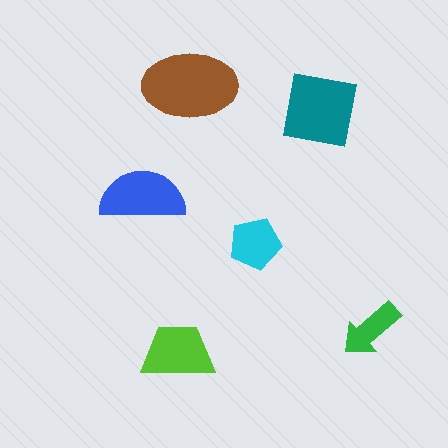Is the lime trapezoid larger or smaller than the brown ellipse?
Smaller.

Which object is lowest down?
The lime trapezoid is bottommost.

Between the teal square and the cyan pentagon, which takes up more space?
The teal square.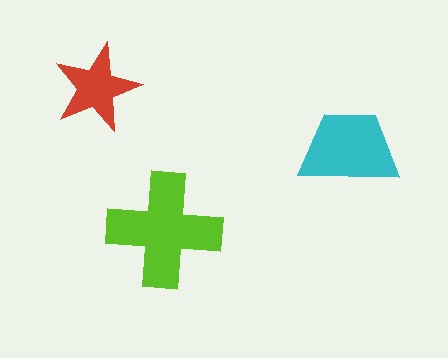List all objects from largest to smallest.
The lime cross, the cyan trapezoid, the red star.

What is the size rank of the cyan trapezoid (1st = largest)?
2nd.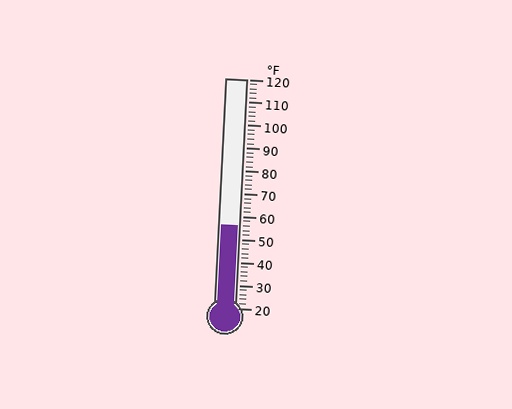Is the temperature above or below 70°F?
The temperature is below 70°F.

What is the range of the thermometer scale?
The thermometer scale ranges from 20°F to 120°F.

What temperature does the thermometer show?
The thermometer shows approximately 56°F.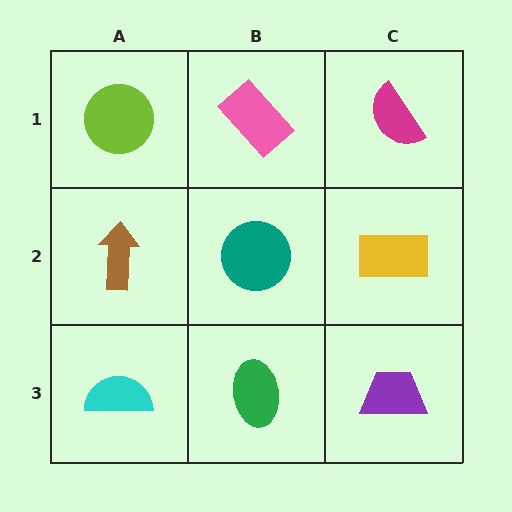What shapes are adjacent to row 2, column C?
A magenta semicircle (row 1, column C), a purple trapezoid (row 3, column C), a teal circle (row 2, column B).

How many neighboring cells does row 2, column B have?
4.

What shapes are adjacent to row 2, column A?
A lime circle (row 1, column A), a cyan semicircle (row 3, column A), a teal circle (row 2, column B).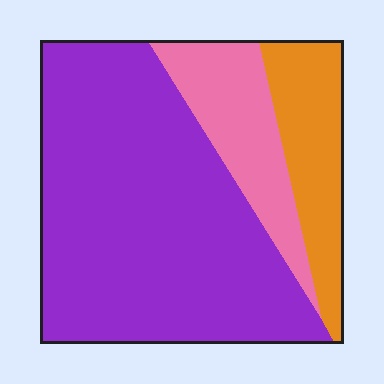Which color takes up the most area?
Purple, at roughly 65%.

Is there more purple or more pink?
Purple.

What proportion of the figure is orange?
Orange covers 17% of the figure.